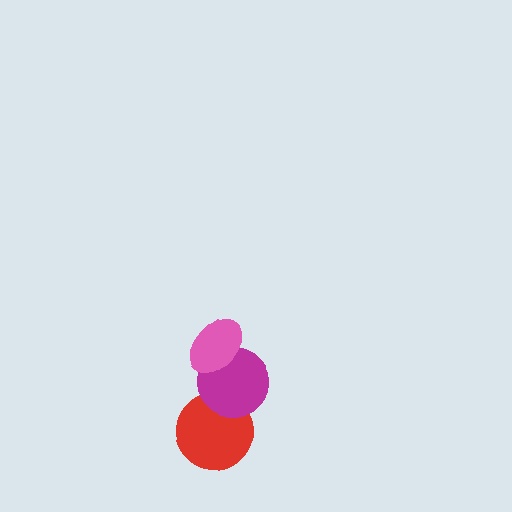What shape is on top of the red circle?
The magenta circle is on top of the red circle.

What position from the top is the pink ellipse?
The pink ellipse is 1st from the top.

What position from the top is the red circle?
The red circle is 3rd from the top.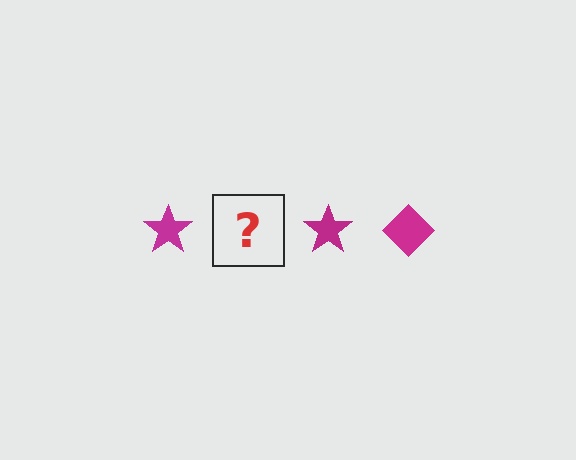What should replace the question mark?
The question mark should be replaced with a magenta diamond.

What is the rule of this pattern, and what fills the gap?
The rule is that the pattern cycles through star, diamond shapes in magenta. The gap should be filled with a magenta diamond.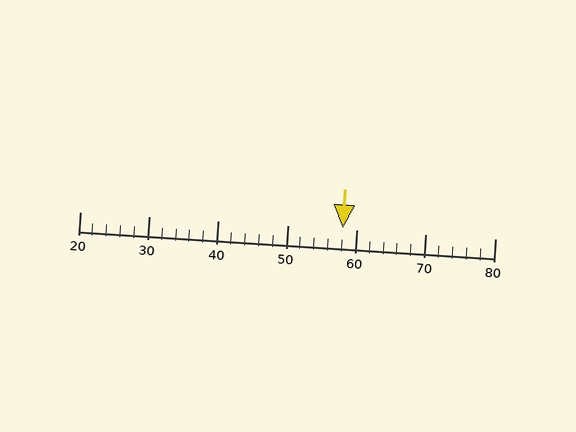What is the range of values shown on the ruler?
The ruler shows values from 20 to 80.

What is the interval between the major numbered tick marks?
The major tick marks are spaced 10 units apart.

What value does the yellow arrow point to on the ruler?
The yellow arrow points to approximately 58.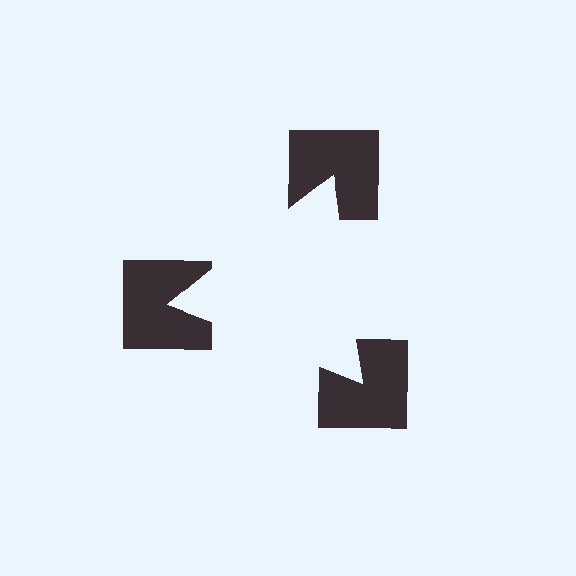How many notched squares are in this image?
There are 3 — one at each vertex of the illusory triangle.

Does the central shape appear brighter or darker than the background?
It typically appears slightly brighter than the background, even though no actual brightness change is drawn.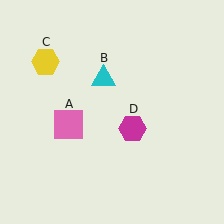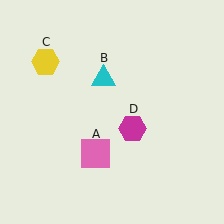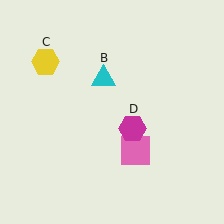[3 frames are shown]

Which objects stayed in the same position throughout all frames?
Cyan triangle (object B) and yellow hexagon (object C) and magenta hexagon (object D) remained stationary.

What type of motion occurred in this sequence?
The pink square (object A) rotated counterclockwise around the center of the scene.